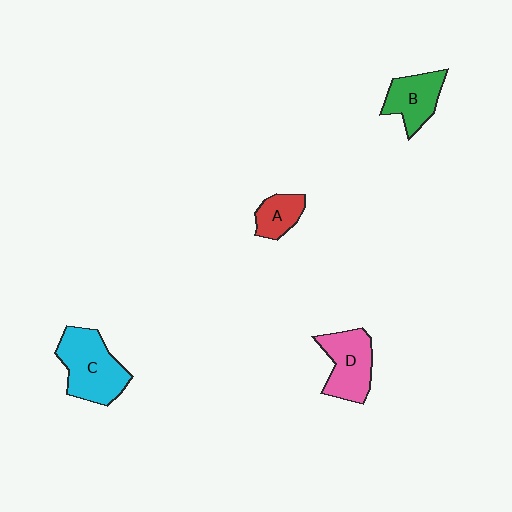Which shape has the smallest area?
Shape A (red).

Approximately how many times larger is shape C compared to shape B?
Approximately 1.5 times.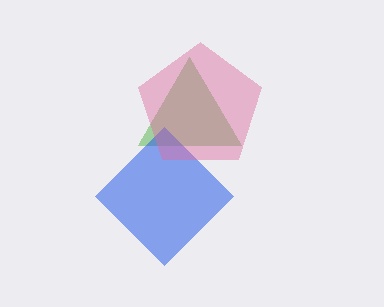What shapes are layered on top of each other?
The layered shapes are: a green triangle, a blue diamond, a pink pentagon.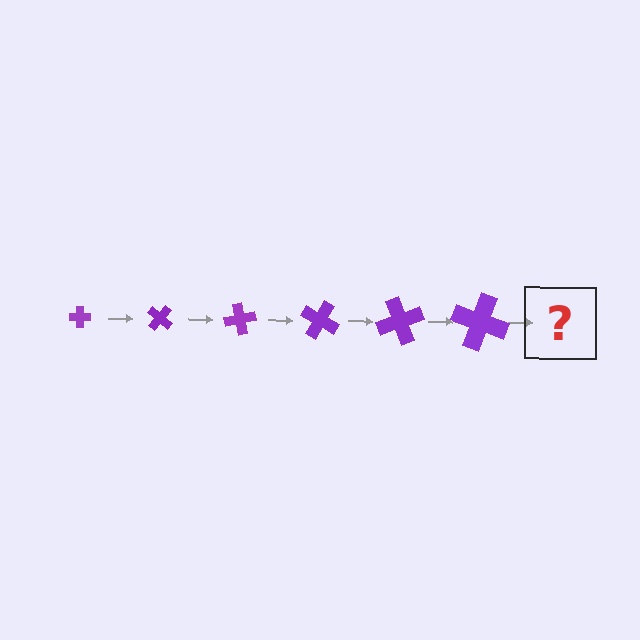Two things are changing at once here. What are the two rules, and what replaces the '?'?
The two rules are that the cross grows larger each step and it rotates 40 degrees each step. The '?' should be a cross, larger than the previous one and rotated 240 degrees from the start.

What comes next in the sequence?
The next element should be a cross, larger than the previous one and rotated 240 degrees from the start.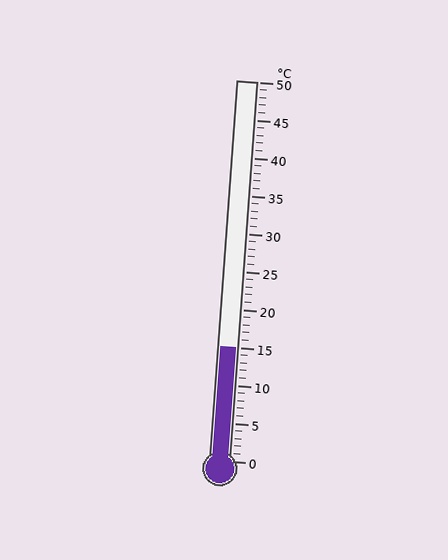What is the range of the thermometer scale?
The thermometer scale ranges from 0°C to 50°C.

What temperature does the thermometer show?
The thermometer shows approximately 15°C.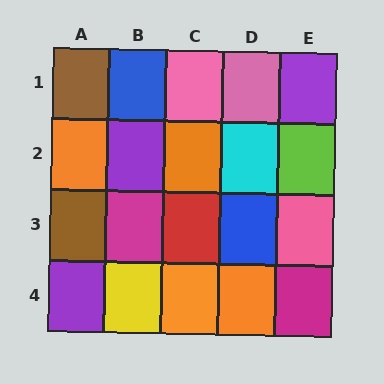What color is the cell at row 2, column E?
Lime.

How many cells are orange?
4 cells are orange.